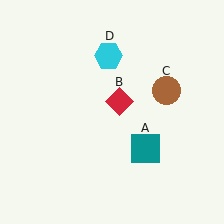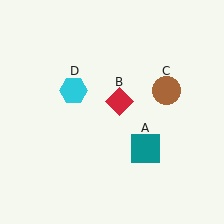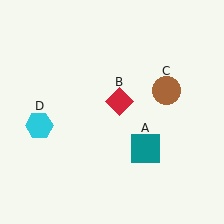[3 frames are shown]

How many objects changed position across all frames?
1 object changed position: cyan hexagon (object D).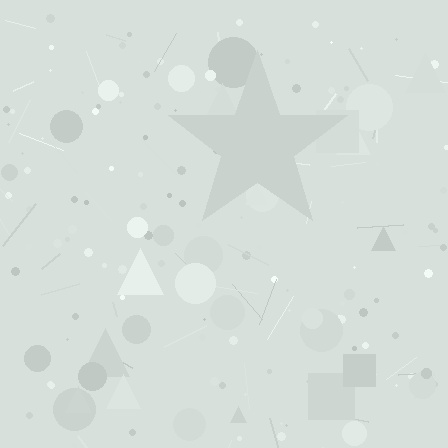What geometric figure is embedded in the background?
A star is embedded in the background.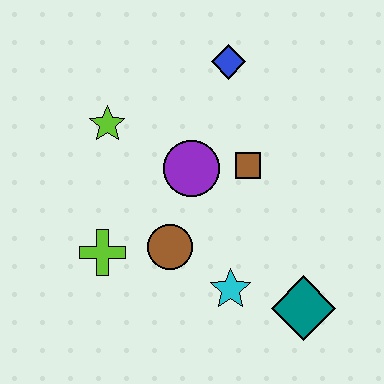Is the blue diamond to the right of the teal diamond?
No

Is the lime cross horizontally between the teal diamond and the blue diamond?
No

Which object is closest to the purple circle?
The brown square is closest to the purple circle.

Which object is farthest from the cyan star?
The blue diamond is farthest from the cyan star.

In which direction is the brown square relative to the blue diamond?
The brown square is below the blue diamond.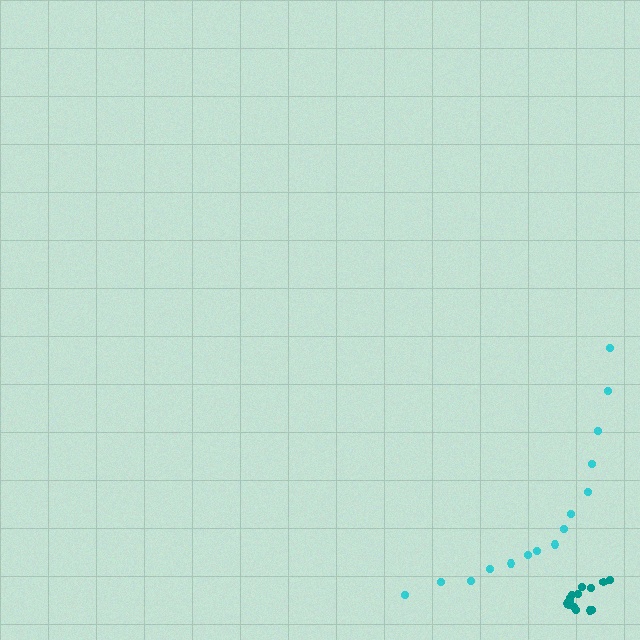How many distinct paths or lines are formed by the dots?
There are 2 distinct paths.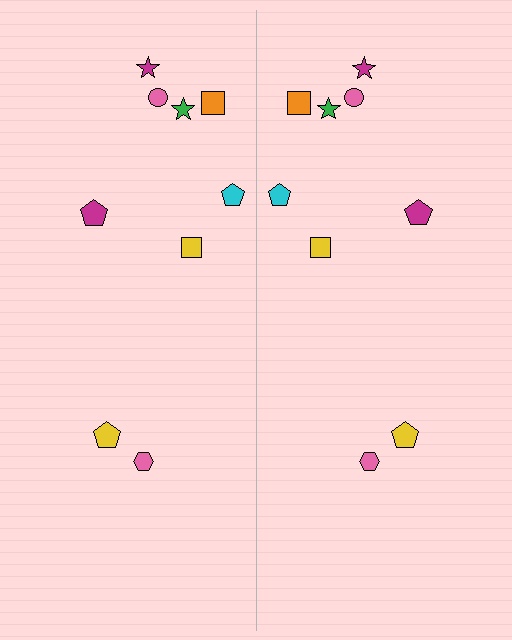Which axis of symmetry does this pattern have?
The pattern has a vertical axis of symmetry running through the center of the image.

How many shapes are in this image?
There are 18 shapes in this image.